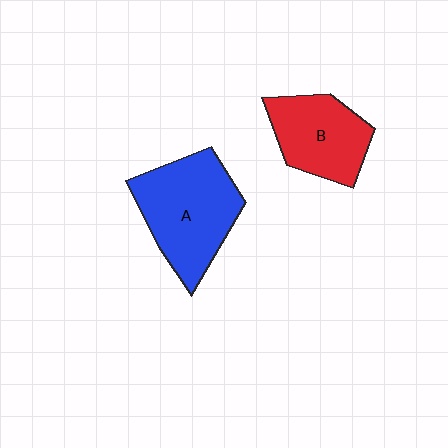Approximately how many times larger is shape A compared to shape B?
Approximately 1.4 times.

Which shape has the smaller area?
Shape B (red).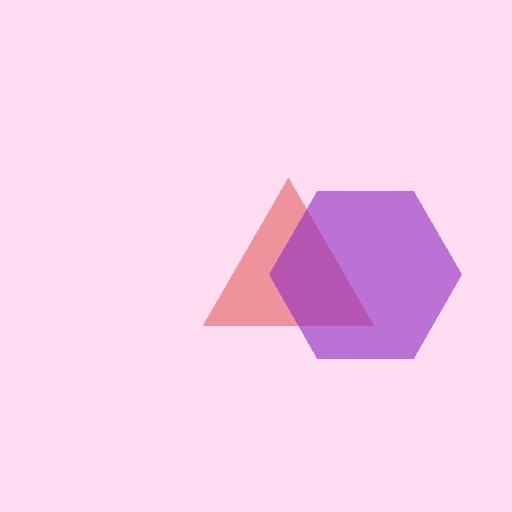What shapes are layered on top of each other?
The layered shapes are: a red triangle, a purple hexagon.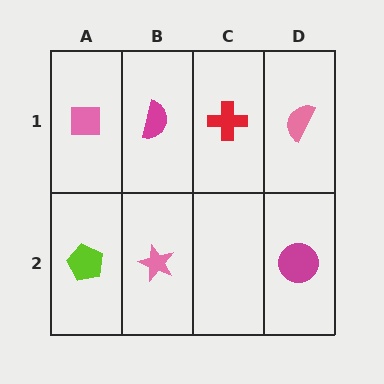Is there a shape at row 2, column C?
No, that cell is empty.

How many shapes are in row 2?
3 shapes.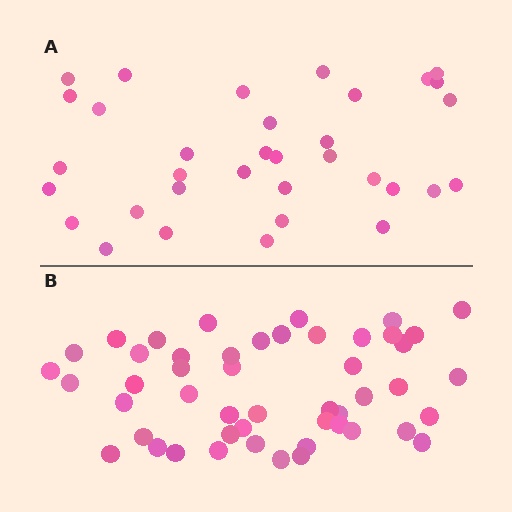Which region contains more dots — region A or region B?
Region B (the bottom region) has more dots.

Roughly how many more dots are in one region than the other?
Region B has approximately 15 more dots than region A.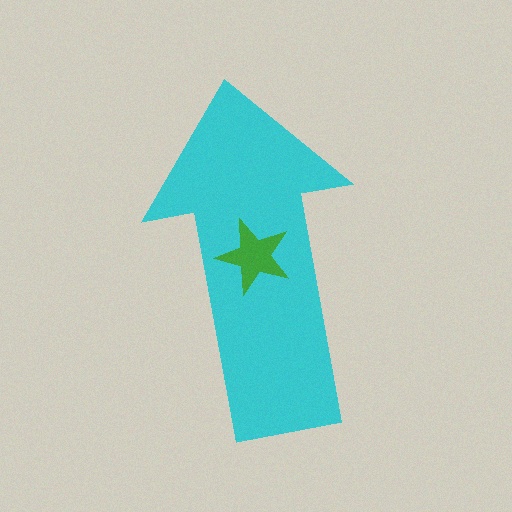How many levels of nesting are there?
2.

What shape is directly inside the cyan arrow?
The green star.